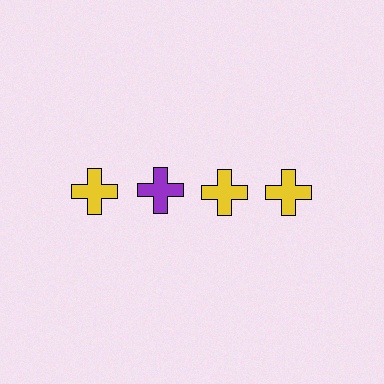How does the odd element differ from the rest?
It has a different color: purple instead of yellow.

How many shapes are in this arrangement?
There are 4 shapes arranged in a grid pattern.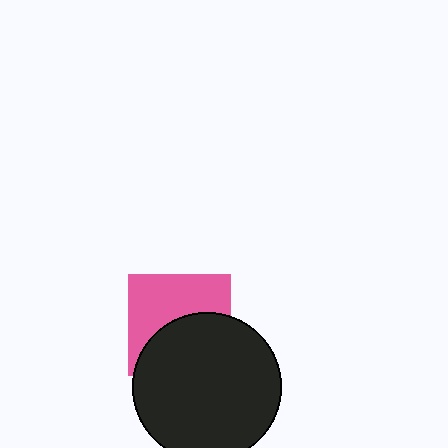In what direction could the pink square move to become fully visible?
The pink square could move up. That would shift it out from behind the black circle entirely.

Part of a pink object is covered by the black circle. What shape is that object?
It is a square.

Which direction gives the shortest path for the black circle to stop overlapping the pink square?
Moving down gives the shortest separation.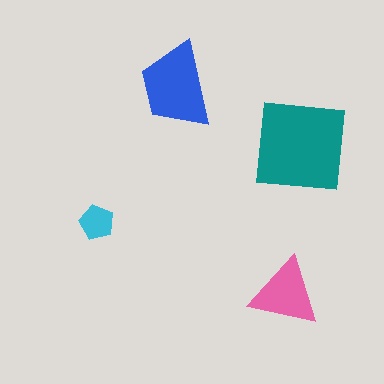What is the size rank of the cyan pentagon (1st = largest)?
4th.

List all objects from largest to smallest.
The teal square, the blue trapezoid, the pink triangle, the cyan pentagon.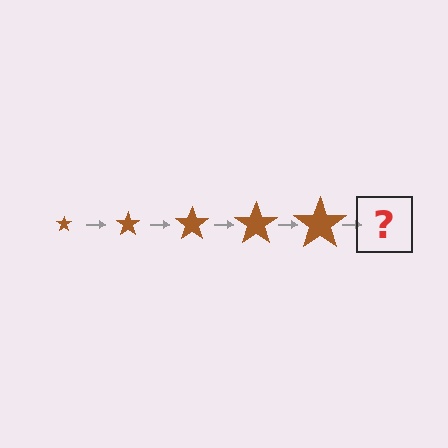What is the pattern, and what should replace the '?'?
The pattern is that the star gets progressively larger each step. The '?' should be a brown star, larger than the previous one.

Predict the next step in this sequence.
The next step is a brown star, larger than the previous one.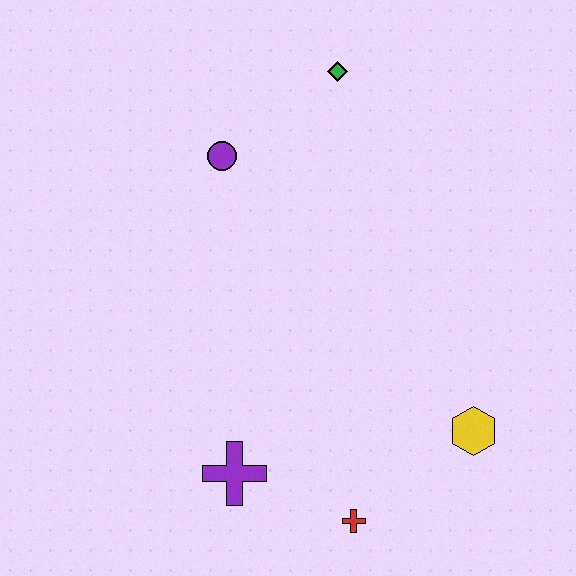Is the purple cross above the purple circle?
No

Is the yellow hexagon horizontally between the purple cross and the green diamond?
No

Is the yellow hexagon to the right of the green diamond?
Yes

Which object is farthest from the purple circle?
The red cross is farthest from the purple circle.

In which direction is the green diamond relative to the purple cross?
The green diamond is above the purple cross.